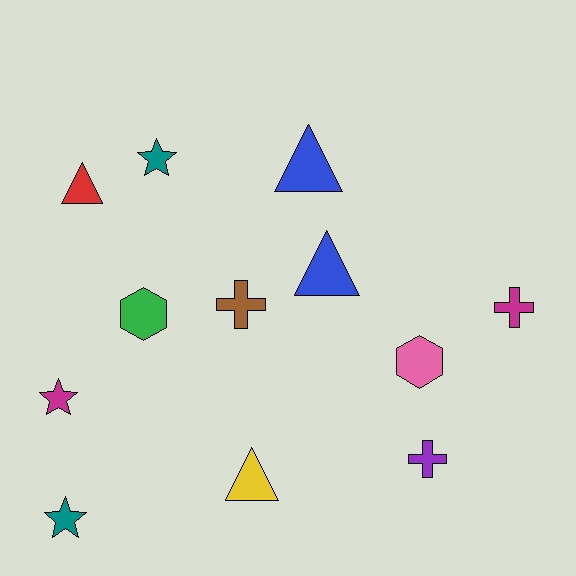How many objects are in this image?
There are 12 objects.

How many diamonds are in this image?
There are no diamonds.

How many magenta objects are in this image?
There are 2 magenta objects.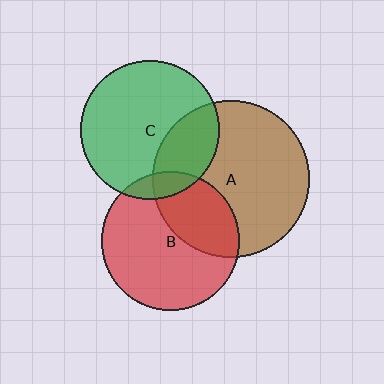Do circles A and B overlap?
Yes.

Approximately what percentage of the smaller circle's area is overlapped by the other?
Approximately 35%.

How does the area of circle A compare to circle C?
Approximately 1.3 times.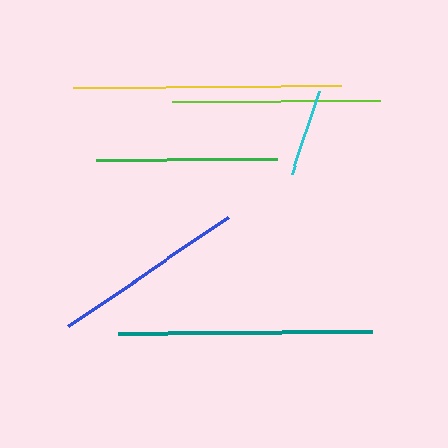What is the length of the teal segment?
The teal segment is approximately 254 pixels long.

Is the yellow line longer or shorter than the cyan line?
The yellow line is longer than the cyan line.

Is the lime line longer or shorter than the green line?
The lime line is longer than the green line.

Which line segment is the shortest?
The cyan line is the shortest at approximately 88 pixels.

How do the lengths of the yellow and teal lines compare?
The yellow and teal lines are approximately the same length.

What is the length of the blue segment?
The blue segment is approximately 194 pixels long.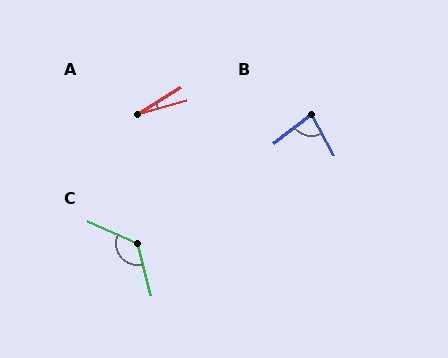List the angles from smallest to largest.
A (17°), B (81°), C (129°).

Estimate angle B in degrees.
Approximately 81 degrees.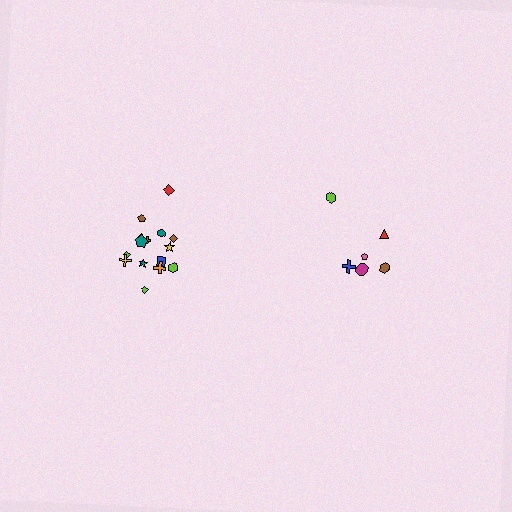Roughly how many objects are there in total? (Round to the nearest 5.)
Roughly 20 objects in total.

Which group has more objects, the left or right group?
The left group.